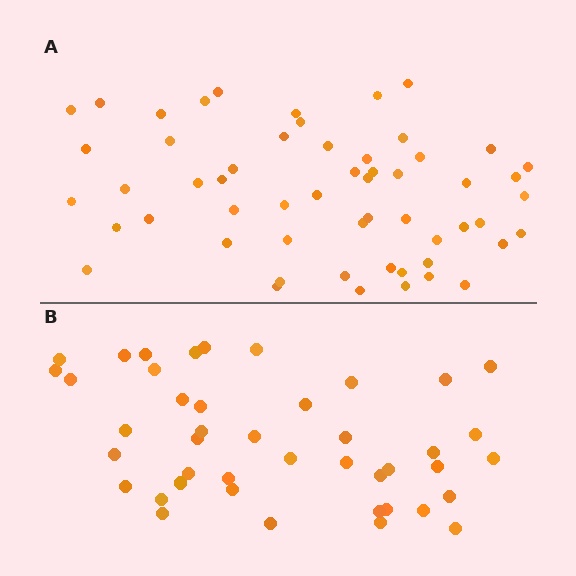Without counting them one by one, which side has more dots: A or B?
Region A (the top region) has more dots.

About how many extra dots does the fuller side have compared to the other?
Region A has approximately 15 more dots than region B.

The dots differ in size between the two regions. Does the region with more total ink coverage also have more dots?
No. Region B has more total ink coverage because its dots are larger, but region A actually contains more individual dots. Total area can be misleading — the number of items is what matters here.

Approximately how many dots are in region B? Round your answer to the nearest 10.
About 40 dots. (The exact count is 43, which rounds to 40.)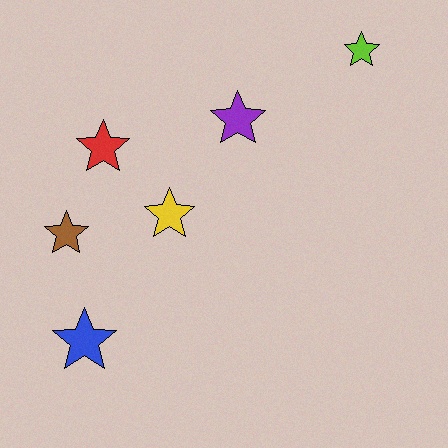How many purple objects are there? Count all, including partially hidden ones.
There is 1 purple object.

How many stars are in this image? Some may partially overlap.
There are 6 stars.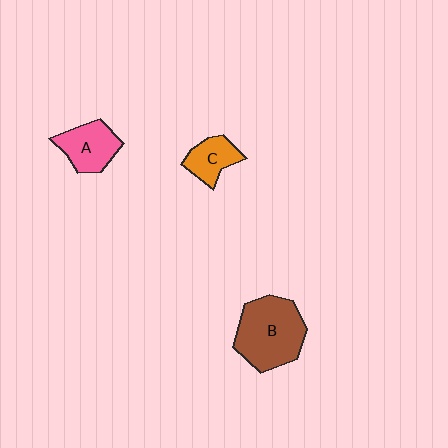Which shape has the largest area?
Shape B (brown).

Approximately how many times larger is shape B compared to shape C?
Approximately 2.3 times.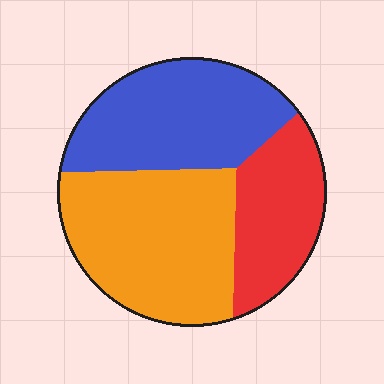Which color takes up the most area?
Orange, at roughly 40%.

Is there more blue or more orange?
Orange.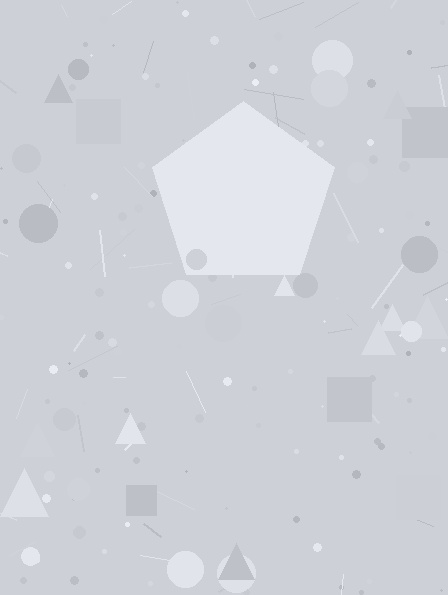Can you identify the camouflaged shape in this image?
The camouflaged shape is a pentagon.